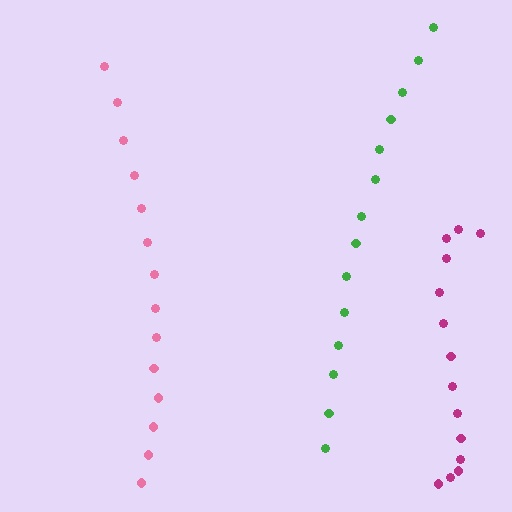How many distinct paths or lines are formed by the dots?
There are 3 distinct paths.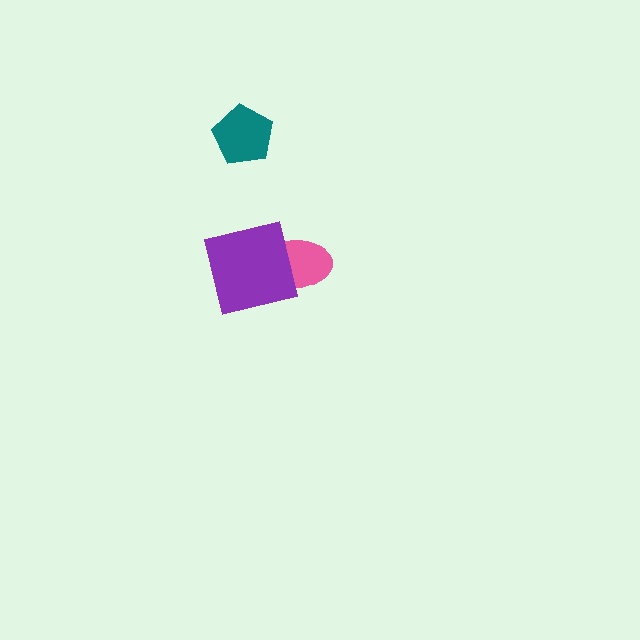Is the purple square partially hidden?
No, no other shape covers it.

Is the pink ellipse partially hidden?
Yes, it is partially covered by another shape.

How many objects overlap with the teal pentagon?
0 objects overlap with the teal pentagon.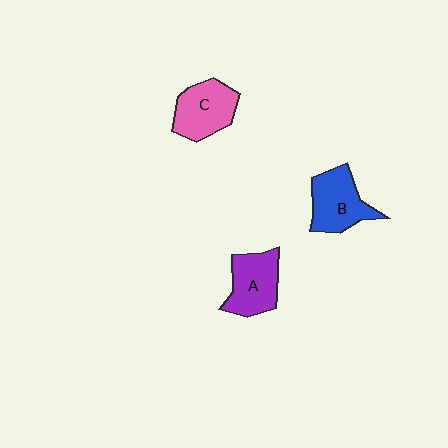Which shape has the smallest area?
Shape A (purple).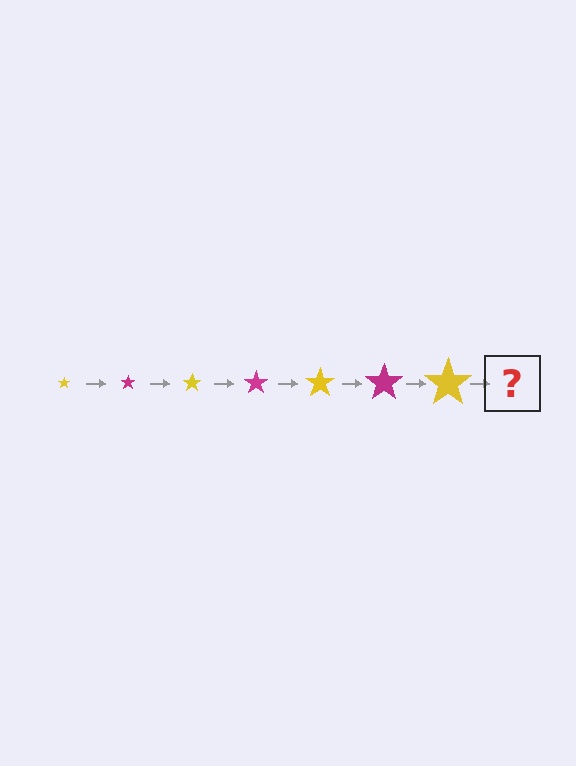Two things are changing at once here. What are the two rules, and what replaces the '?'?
The two rules are that the star grows larger each step and the color cycles through yellow and magenta. The '?' should be a magenta star, larger than the previous one.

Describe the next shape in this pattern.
It should be a magenta star, larger than the previous one.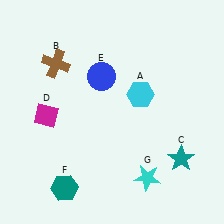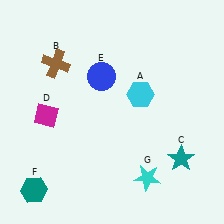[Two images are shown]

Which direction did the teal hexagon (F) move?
The teal hexagon (F) moved left.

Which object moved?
The teal hexagon (F) moved left.